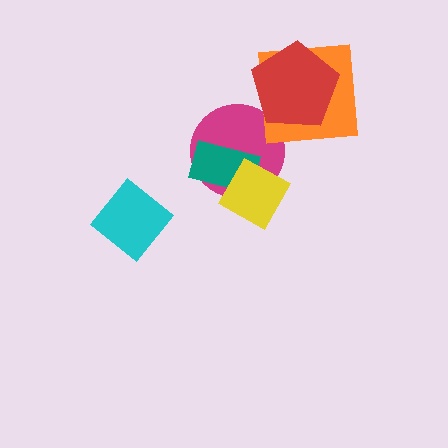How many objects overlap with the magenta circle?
2 objects overlap with the magenta circle.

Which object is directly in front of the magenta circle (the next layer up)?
The teal rectangle is directly in front of the magenta circle.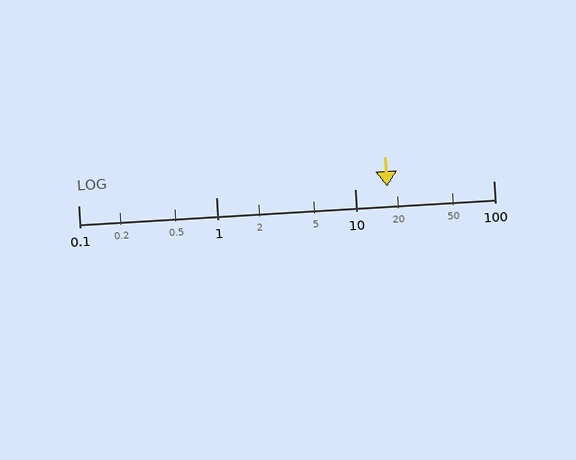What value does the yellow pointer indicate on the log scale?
The pointer indicates approximately 17.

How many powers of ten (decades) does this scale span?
The scale spans 3 decades, from 0.1 to 100.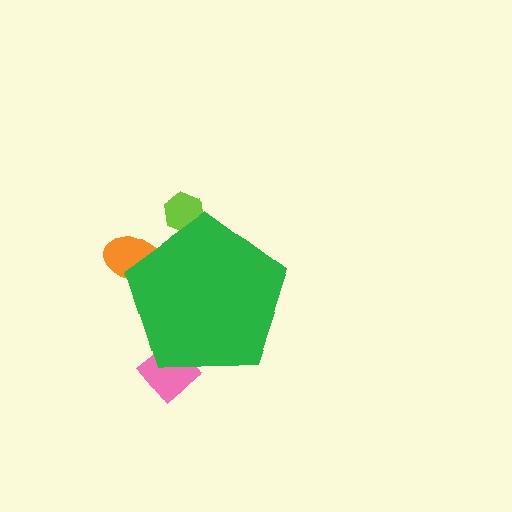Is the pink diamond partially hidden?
Yes, the pink diamond is partially hidden behind the green pentagon.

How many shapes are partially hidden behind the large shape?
3 shapes are partially hidden.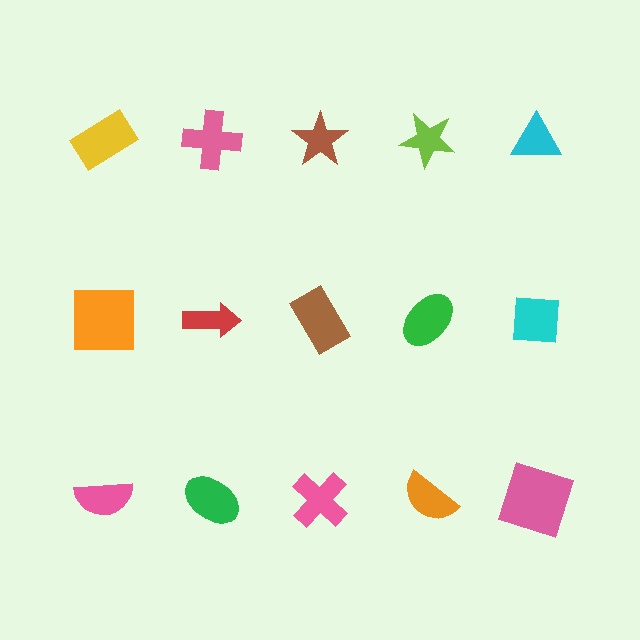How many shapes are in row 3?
5 shapes.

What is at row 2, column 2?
A red arrow.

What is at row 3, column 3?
A pink cross.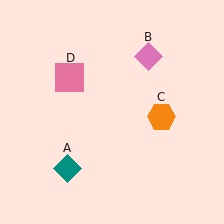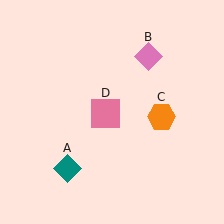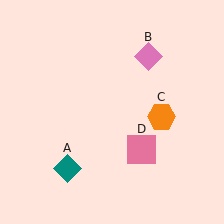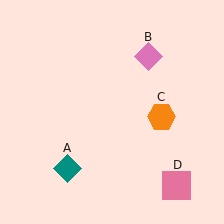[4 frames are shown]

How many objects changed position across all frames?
1 object changed position: pink square (object D).